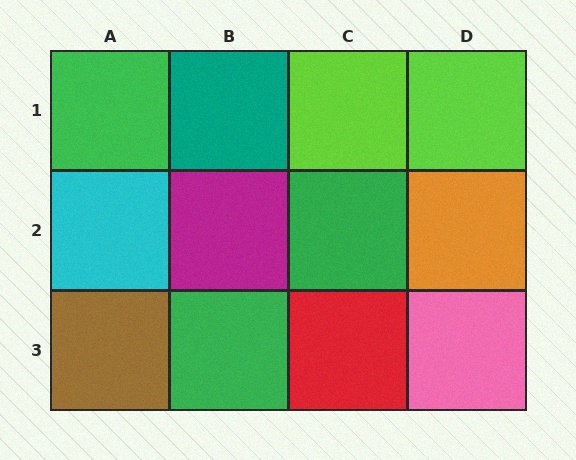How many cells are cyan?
1 cell is cyan.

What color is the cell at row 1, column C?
Lime.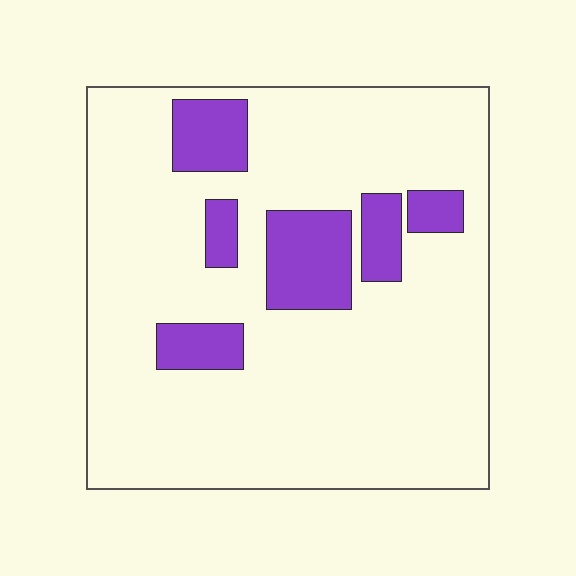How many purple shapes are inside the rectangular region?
6.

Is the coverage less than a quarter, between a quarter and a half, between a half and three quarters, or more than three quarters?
Less than a quarter.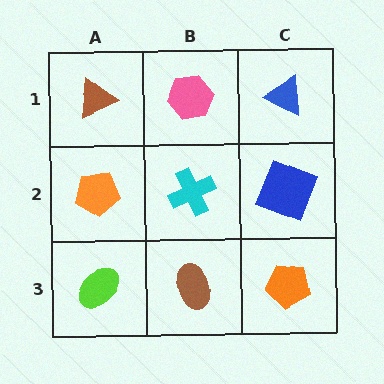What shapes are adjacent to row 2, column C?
A blue triangle (row 1, column C), an orange pentagon (row 3, column C), a cyan cross (row 2, column B).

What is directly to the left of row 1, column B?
A brown triangle.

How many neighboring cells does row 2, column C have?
3.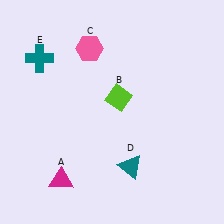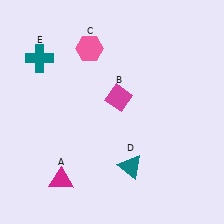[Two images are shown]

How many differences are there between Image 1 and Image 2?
There is 1 difference between the two images.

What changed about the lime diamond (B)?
In Image 1, B is lime. In Image 2, it changed to magenta.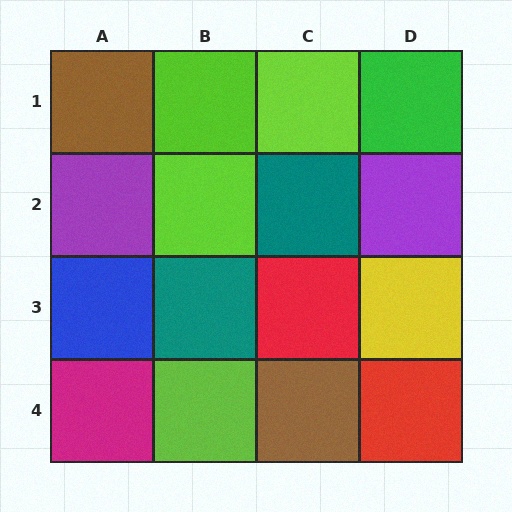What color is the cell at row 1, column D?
Green.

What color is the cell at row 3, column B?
Teal.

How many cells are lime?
4 cells are lime.